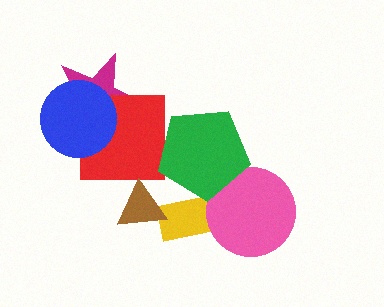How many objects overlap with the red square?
2 objects overlap with the red square.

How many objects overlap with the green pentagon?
2 objects overlap with the green pentagon.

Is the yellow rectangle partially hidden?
Yes, it is partially covered by another shape.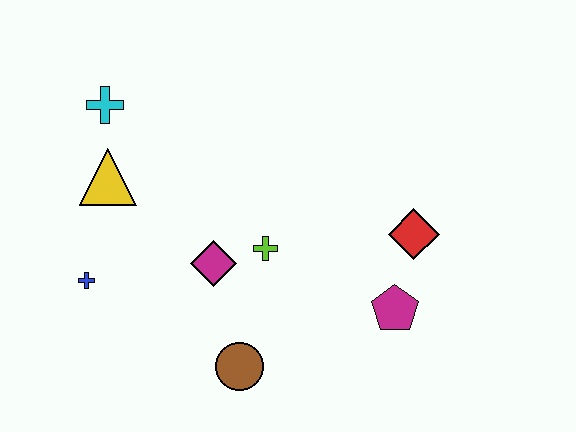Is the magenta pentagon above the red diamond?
No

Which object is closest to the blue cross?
The yellow triangle is closest to the blue cross.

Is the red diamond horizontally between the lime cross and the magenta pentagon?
No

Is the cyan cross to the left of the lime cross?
Yes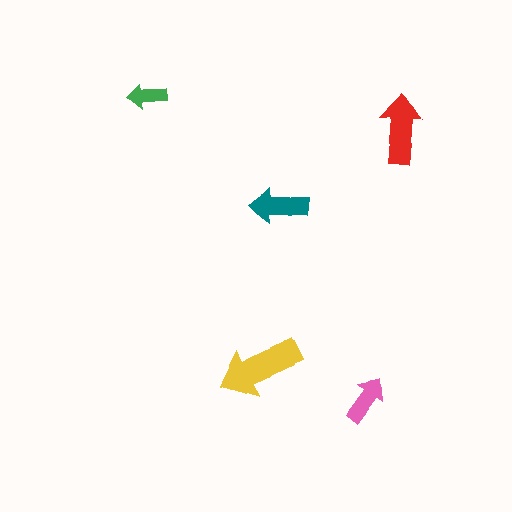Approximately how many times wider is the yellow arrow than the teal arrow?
About 1.5 times wider.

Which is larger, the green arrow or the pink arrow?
The pink one.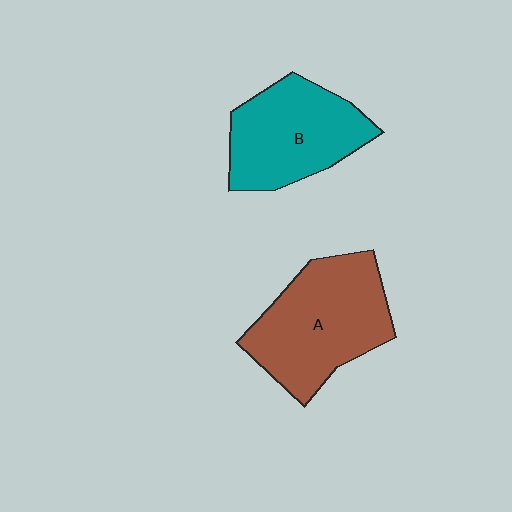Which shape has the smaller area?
Shape B (teal).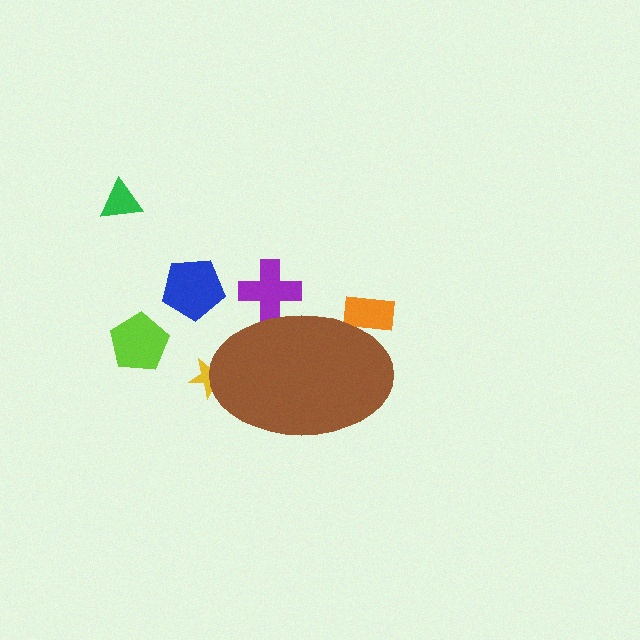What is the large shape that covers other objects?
A brown ellipse.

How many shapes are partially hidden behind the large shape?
3 shapes are partially hidden.